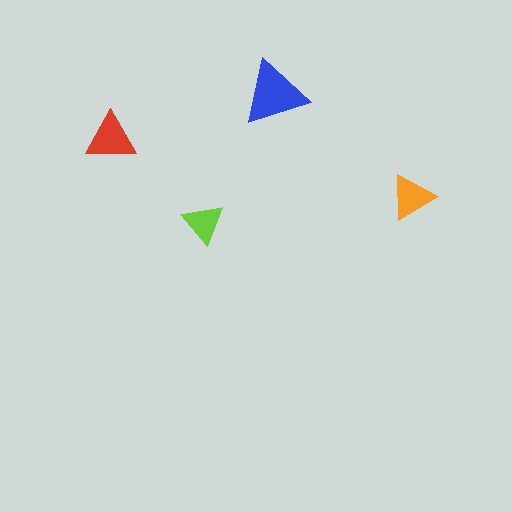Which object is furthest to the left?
The red triangle is leftmost.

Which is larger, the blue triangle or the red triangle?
The blue one.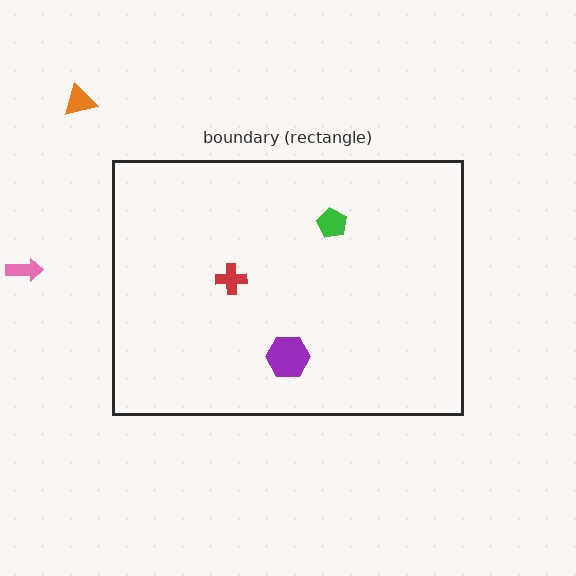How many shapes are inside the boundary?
3 inside, 2 outside.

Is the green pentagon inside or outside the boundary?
Inside.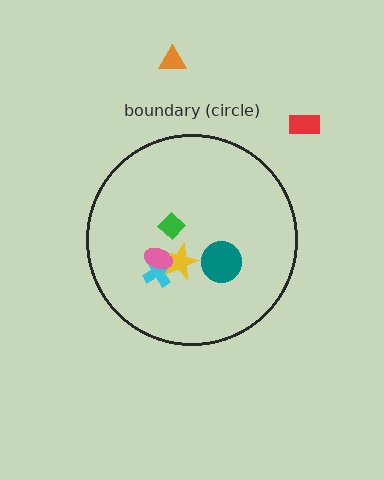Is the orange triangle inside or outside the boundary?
Outside.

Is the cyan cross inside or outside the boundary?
Inside.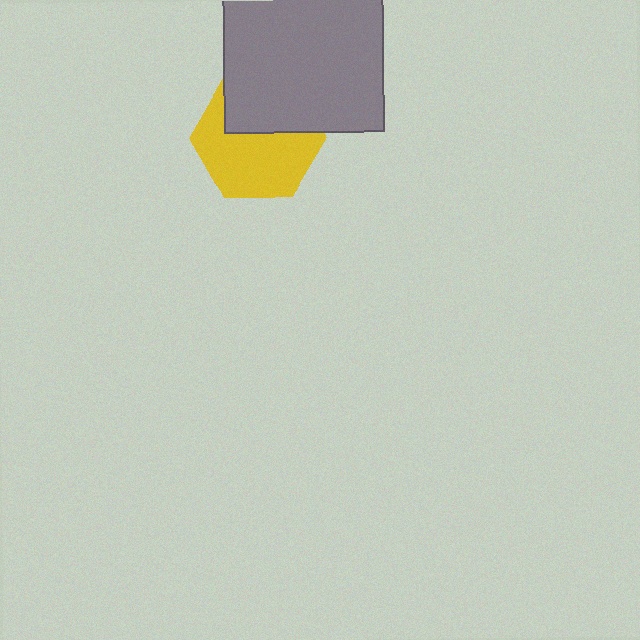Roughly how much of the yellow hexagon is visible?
About half of it is visible (roughly 62%).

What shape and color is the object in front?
The object in front is a gray square.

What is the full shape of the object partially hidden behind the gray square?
The partially hidden object is a yellow hexagon.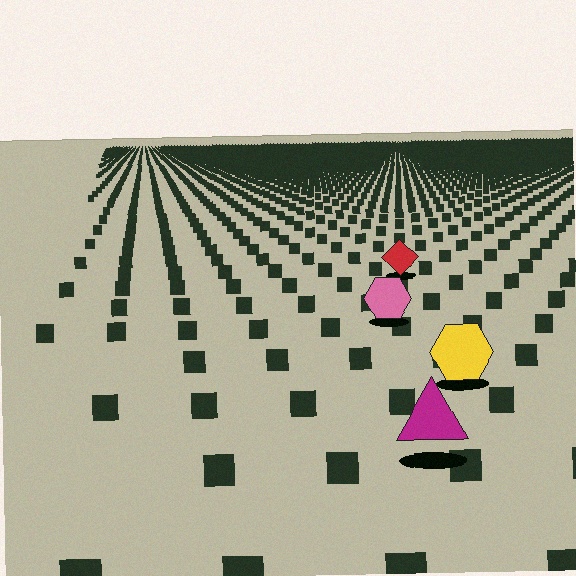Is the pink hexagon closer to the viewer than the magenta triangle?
No. The magenta triangle is closer — you can tell from the texture gradient: the ground texture is coarser near it.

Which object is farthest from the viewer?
The red diamond is farthest from the viewer. It appears smaller and the ground texture around it is denser.